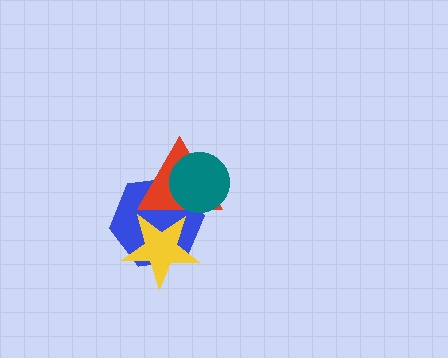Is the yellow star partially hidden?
Yes, it is partially covered by another shape.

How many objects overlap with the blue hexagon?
3 objects overlap with the blue hexagon.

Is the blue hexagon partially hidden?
Yes, it is partially covered by another shape.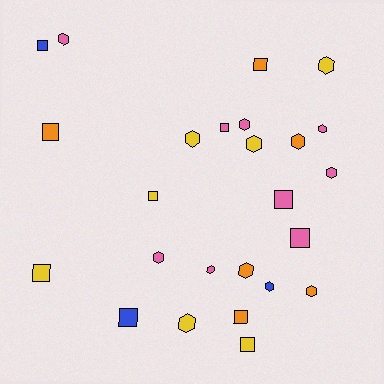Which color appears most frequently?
Pink, with 9 objects.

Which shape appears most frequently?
Hexagon, with 14 objects.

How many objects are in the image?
There are 25 objects.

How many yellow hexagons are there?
There are 4 yellow hexagons.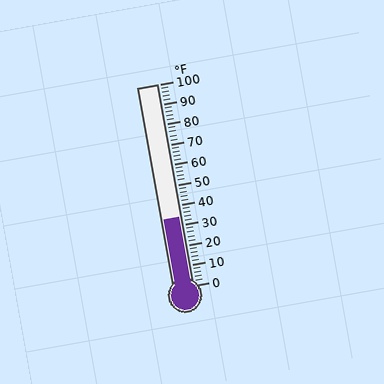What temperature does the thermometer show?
The thermometer shows approximately 34°F.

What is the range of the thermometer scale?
The thermometer scale ranges from 0°F to 100°F.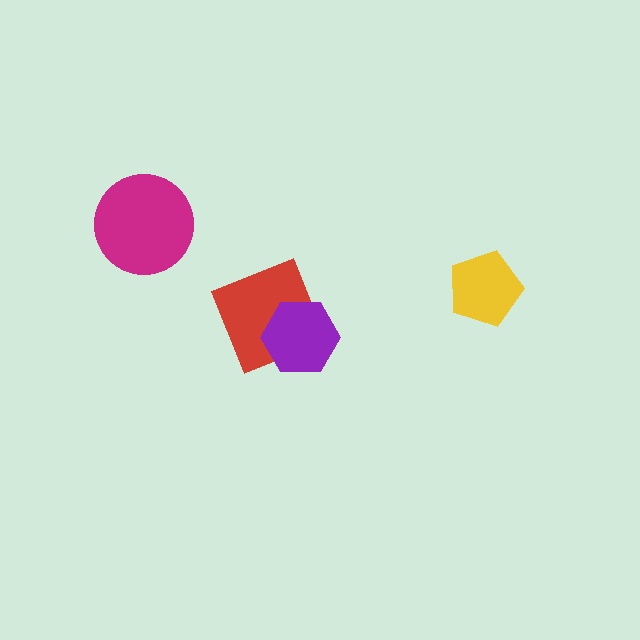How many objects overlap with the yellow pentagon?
0 objects overlap with the yellow pentagon.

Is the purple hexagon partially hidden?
No, no other shape covers it.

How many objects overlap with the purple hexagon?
1 object overlaps with the purple hexagon.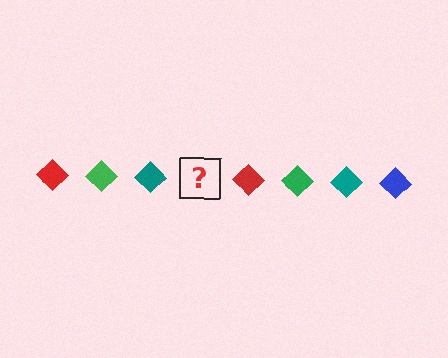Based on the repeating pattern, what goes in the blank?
The blank should be a blue diamond.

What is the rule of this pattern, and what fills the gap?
The rule is that the pattern cycles through red, green, teal, blue diamonds. The gap should be filled with a blue diamond.